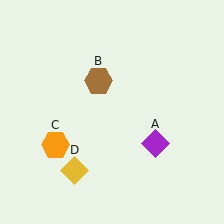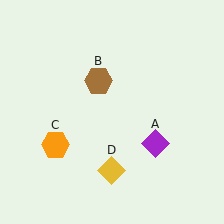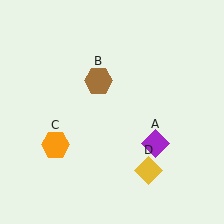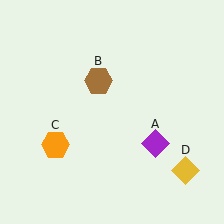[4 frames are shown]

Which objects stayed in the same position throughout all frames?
Purple diamond (object A) and brown hexagon (object B) and orange hexagon (object C) remained stationary.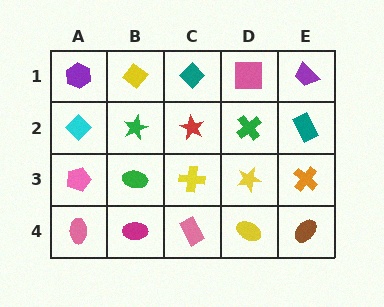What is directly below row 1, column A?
A cyan diamond.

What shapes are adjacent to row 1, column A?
A cyan diamond (row 2, column A), a yellow diamond (row 1, column B).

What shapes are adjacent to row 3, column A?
A cyan diamond (row 2, column A), a pink ellipse (row 4, column A), a green ellipse (row 3, column B).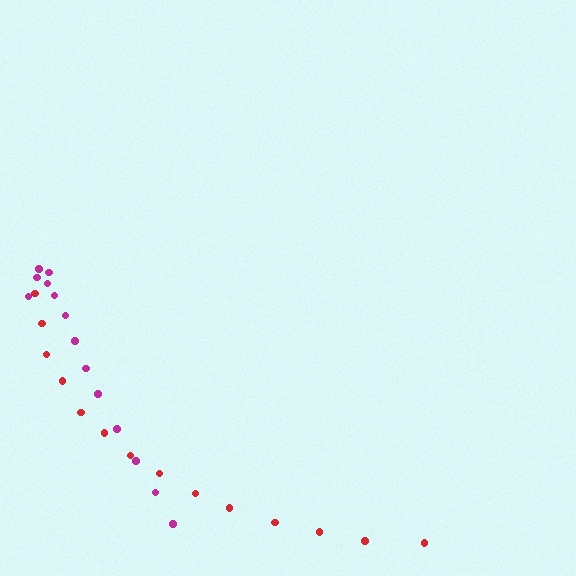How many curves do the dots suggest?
There are 2 distinct paths.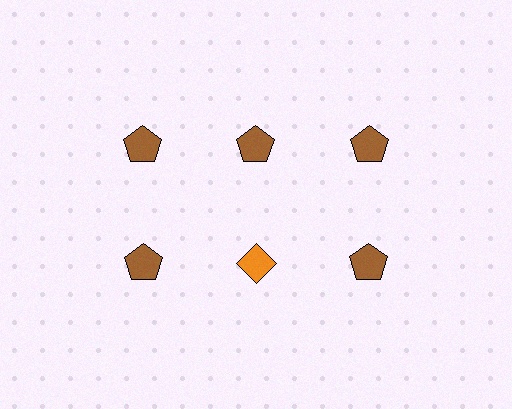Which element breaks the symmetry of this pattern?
The orange diamond in the second row, second from left column breaks the symmetry. All other shapes are brown pentagons.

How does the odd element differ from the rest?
It differs in both color (orange instead of brown) and shape (diamond instead of pentagon).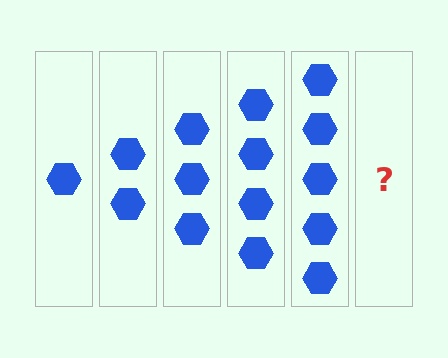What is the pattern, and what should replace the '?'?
The pattern is that each step adds one more hexagon. The '?' should be 6 hexagons.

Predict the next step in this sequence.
The next step is 6 hexagons.